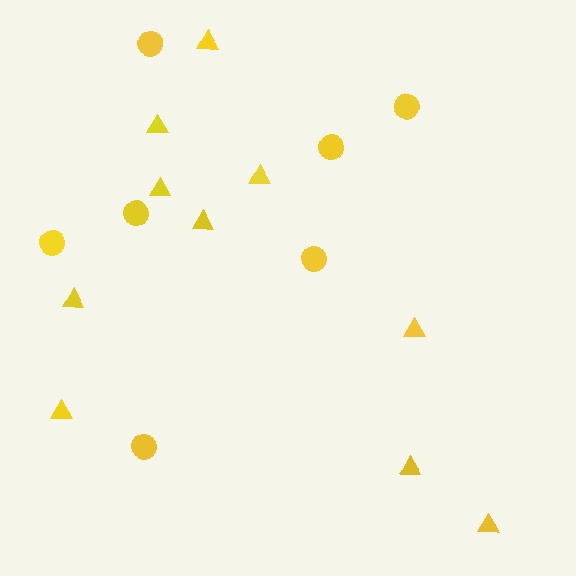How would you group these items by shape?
There are 2 groups: one group of triangles (10) and one group of circles (7).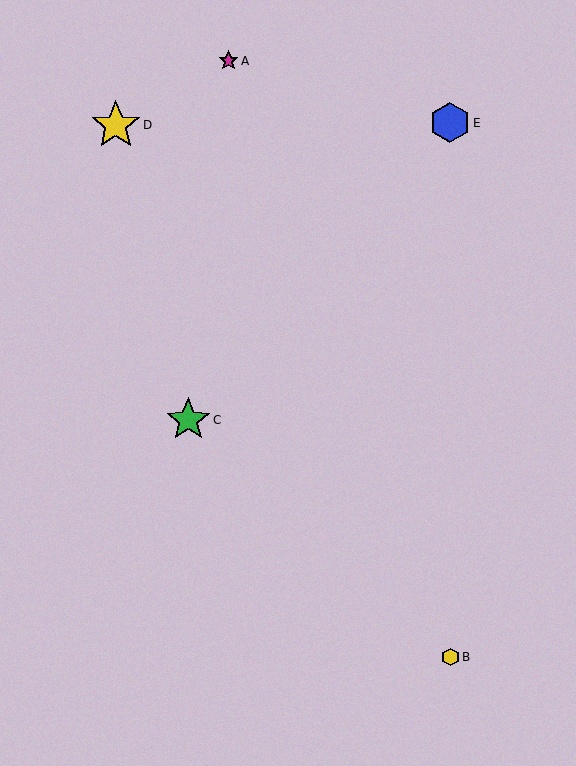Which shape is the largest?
The yellow star (labeled D) is the largest.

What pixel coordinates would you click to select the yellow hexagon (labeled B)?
Click at (450, 657) to select the yellow hexagon B.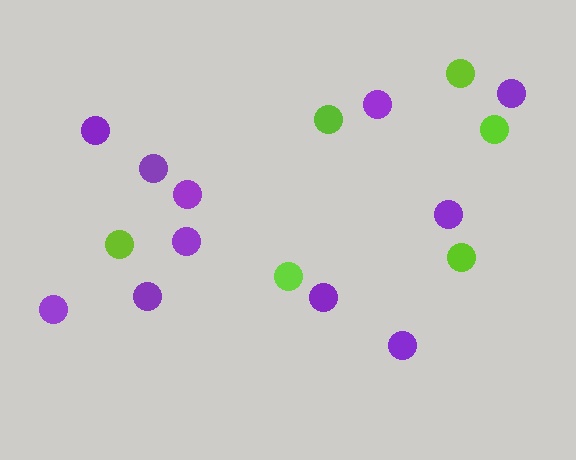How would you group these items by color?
There are 2 groups: one group of lime circles (6) and one group of purple circles (11).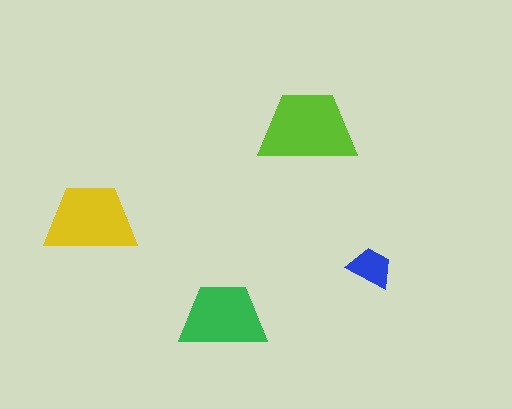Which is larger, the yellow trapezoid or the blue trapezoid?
The yellow one.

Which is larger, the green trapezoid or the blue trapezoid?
The green one.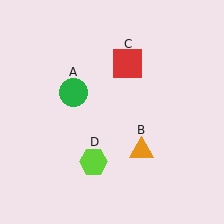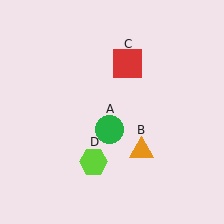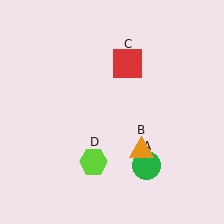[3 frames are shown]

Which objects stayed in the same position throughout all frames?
Orange triangle (object B) and red square (object C) and lime hexagon (object D) remained stationary.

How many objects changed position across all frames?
1 object changed position: green circle (object A).